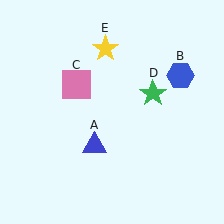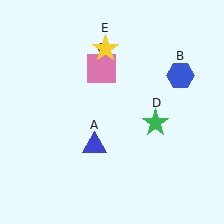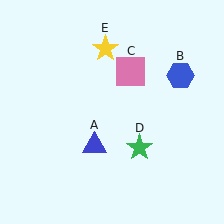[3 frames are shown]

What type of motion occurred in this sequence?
The pink square (object C), green star (object D) rotated clockwise around the center of the scene.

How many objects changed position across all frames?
2 objects changed position: pink square (object C), green star (object D).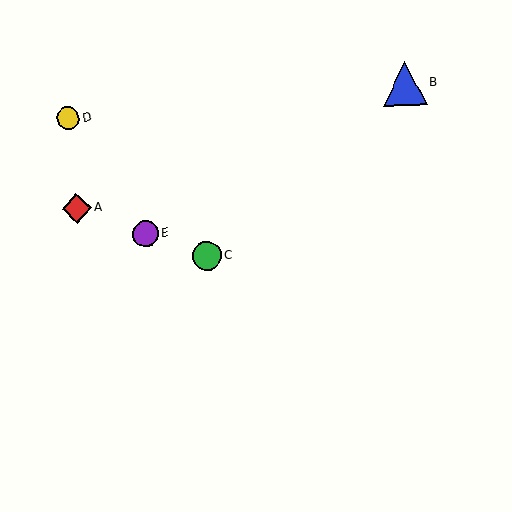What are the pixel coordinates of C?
Object C is at (207, 256).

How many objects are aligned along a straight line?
3 objects (A, C, E) are aligned along a straight line.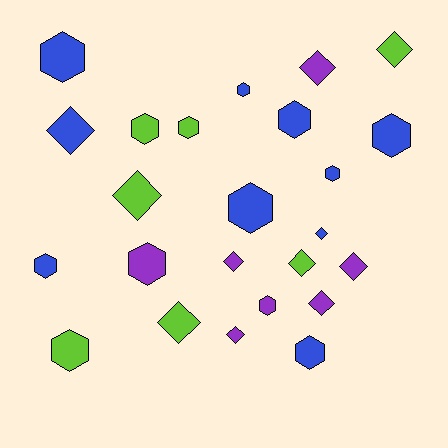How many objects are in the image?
There are 24 objects.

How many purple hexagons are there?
There are 2 purple hexagons.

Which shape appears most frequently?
Hexagon, with 13 objects.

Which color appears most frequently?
Blue, with 10 objects.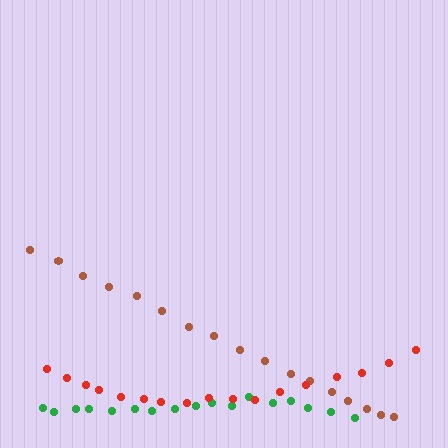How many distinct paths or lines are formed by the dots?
There are 3 distinct paths.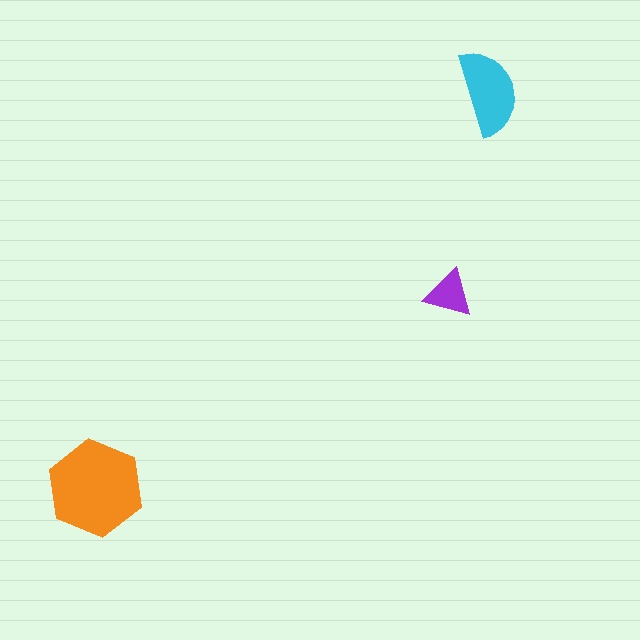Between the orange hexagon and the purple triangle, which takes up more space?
The orange hexagon.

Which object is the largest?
The orange hexagon.